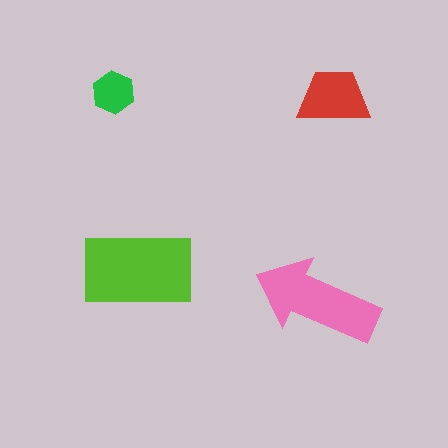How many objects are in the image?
There are 4 objects in the image.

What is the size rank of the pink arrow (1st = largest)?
2nd.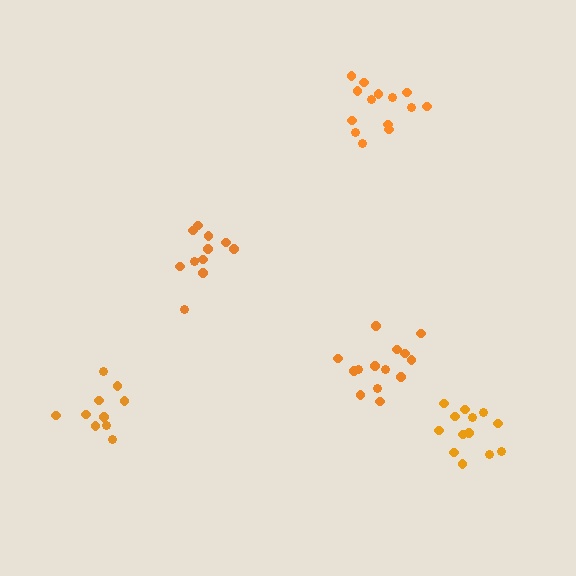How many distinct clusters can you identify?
There are 5 distinct clusters.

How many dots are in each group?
Group 1: 14 dots, Group 2: 12 dots, Group 3: 14 dots, Group 4: 10 dots, Group 5: 13 dots (63 total).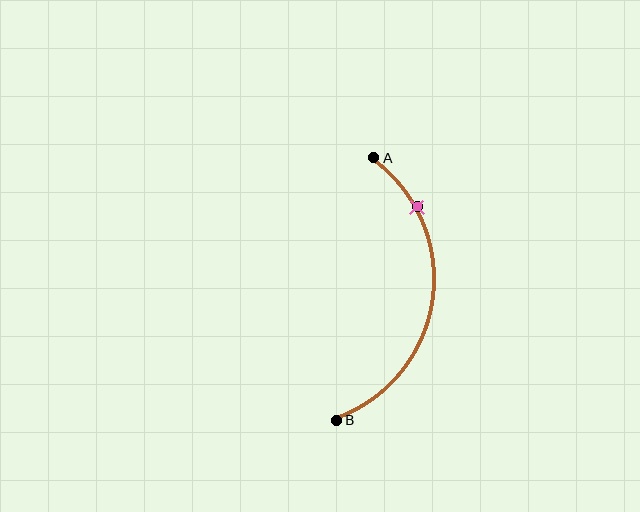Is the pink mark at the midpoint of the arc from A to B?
No. The pink mark lies on the arc but is closer to endpoint A. The arc midpoint would be at the point on the curve equidistant along the arc from both A and B.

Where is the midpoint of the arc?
The arc midpoint is the point on the curve farthest from the straight line joining A and B. It sits to the right of that line.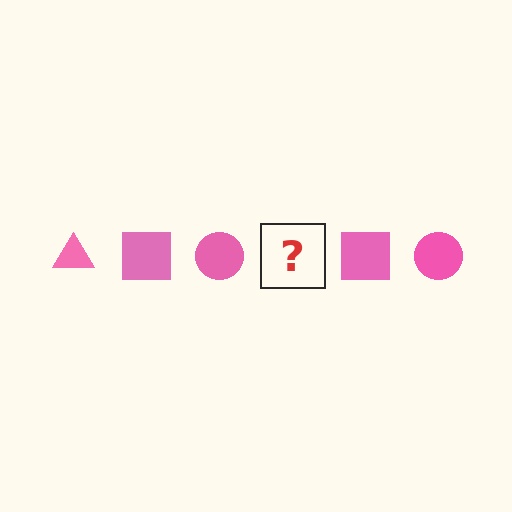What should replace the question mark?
The question mark should be replaced with a pink triangle.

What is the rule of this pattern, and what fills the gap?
The rule is that the pattern cycles through triangle, square, circle shapes in pink. The gap should be filled with a pink triangle.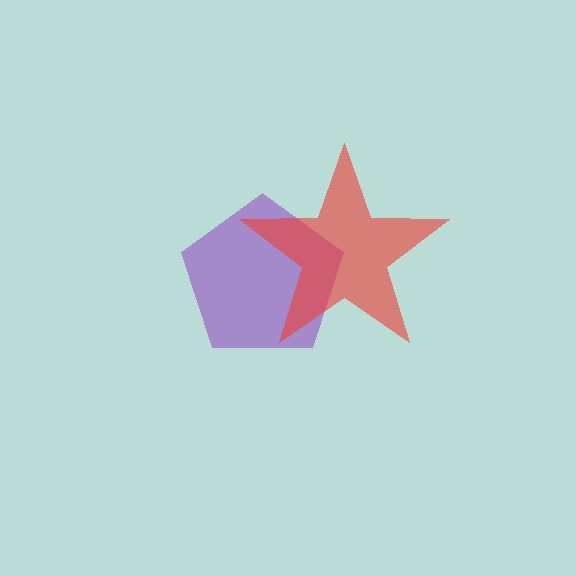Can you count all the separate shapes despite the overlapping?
Yes, there are 2 separate shapes.